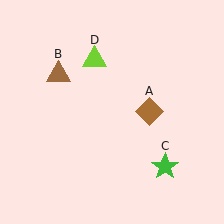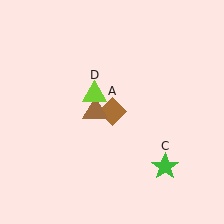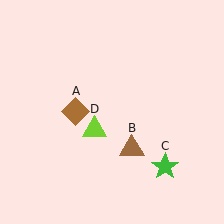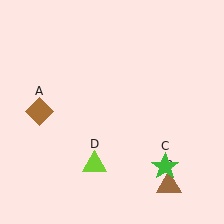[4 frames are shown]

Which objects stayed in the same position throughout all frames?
Green star (object C) remained stationary.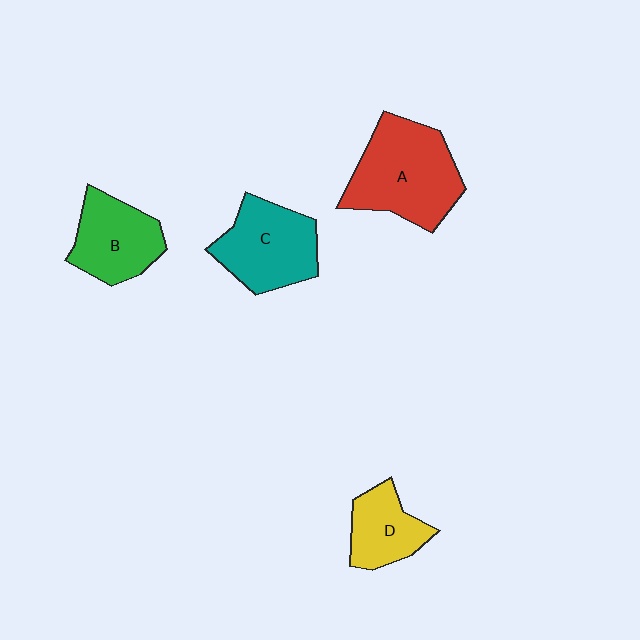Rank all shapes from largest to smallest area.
From largest to smallest: A (red), C (teal), B (green), D (yellow).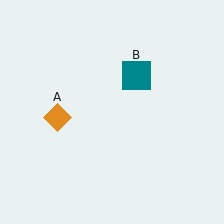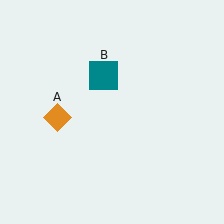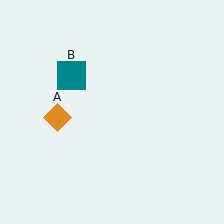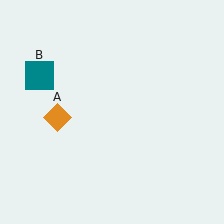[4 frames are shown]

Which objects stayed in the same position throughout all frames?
Orange diamond (object A) remained stationary.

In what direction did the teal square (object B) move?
The teal square (object B) moved left.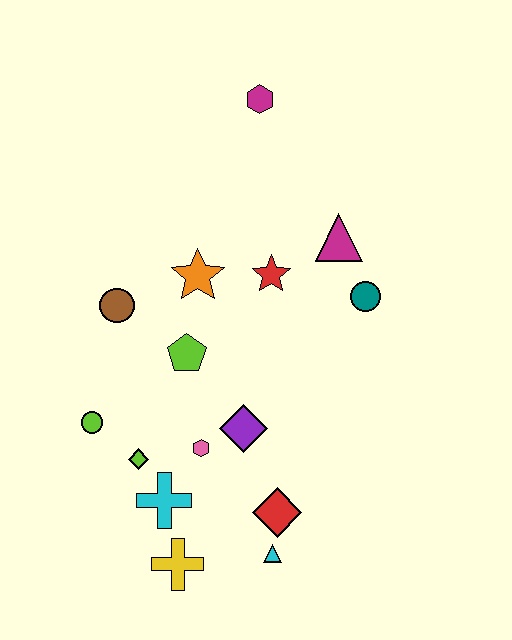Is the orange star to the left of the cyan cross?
No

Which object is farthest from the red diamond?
The magenta hexagon is farthest from the red diamond.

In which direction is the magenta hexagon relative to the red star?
The magenta hexagon is above the red star.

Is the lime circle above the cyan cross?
Yes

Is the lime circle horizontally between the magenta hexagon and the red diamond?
No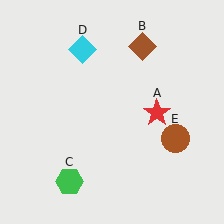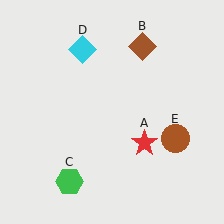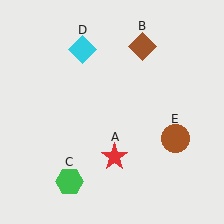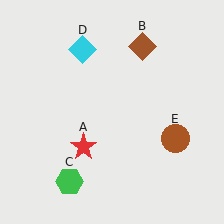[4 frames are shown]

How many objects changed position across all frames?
1 object changed position: red star (object A).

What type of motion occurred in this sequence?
The red star (object A) rotated clockwise around the center of the scene.